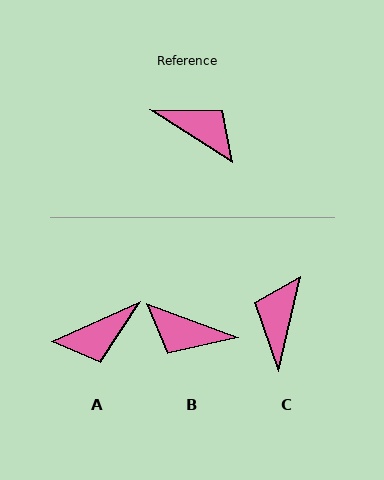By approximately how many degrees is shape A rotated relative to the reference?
Approximately 123 degrees clockwise.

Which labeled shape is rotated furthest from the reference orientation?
B, about 168 degrees away.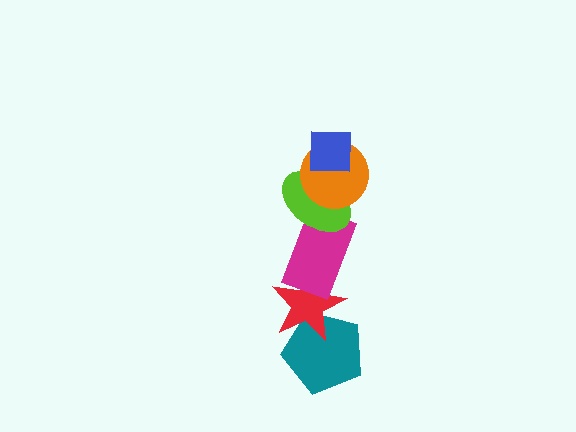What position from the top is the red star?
The red star is 5th from the top.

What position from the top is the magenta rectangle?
The magenta rectangle is 4th from the top.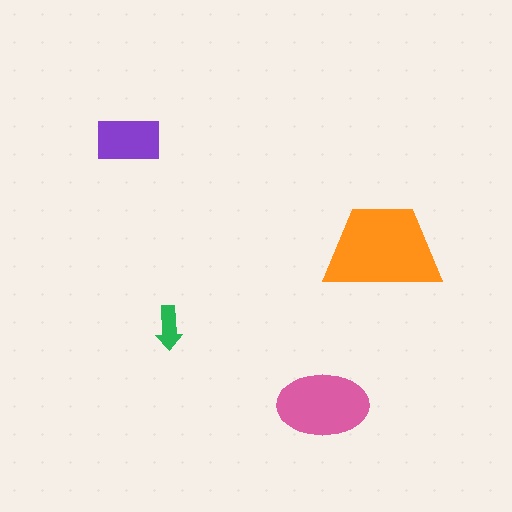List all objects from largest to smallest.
The orange trapezoid, the pink ellipse, the purple rectangle, the green arrow.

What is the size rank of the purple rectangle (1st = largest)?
3rd.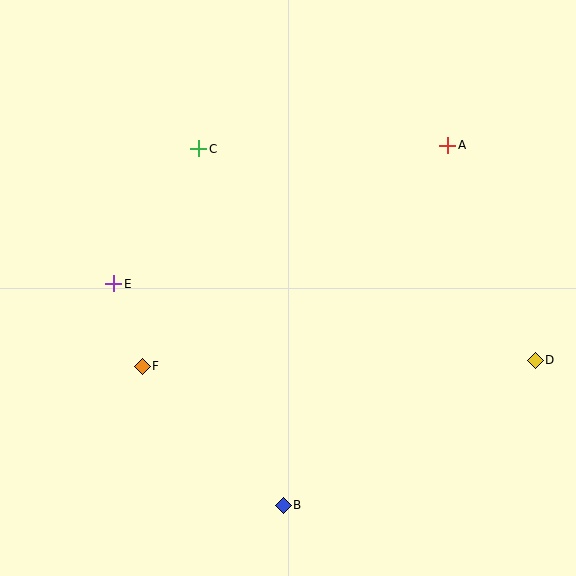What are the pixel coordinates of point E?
Point E is at (114, 284).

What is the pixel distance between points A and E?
The distance between A and E is 362 pixels.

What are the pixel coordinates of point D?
Point D is at (535, 360).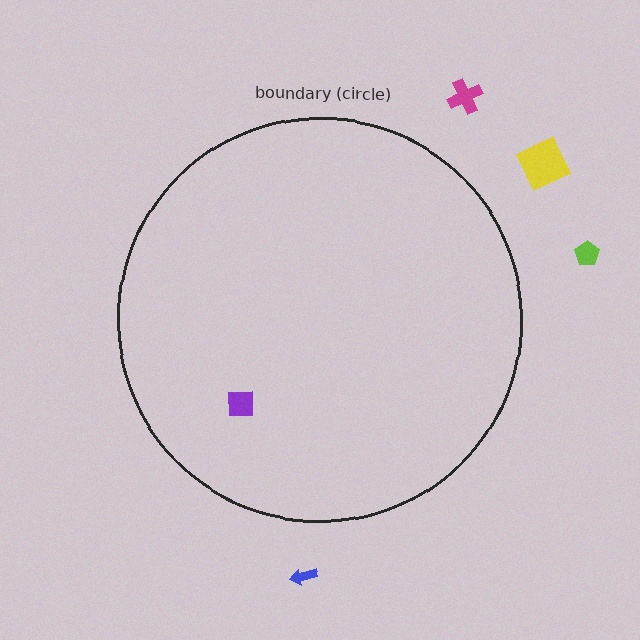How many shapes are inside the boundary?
1 inside, 4 outside.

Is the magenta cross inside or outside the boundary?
Outside.